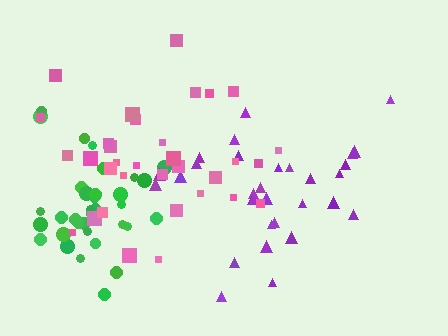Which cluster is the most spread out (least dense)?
Purple.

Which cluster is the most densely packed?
Green.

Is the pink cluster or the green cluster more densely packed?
Green.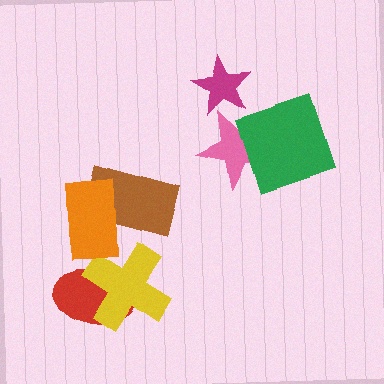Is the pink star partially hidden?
Yes, it is partially covered by another shape.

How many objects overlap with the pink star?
2 objects overlap with the pink star.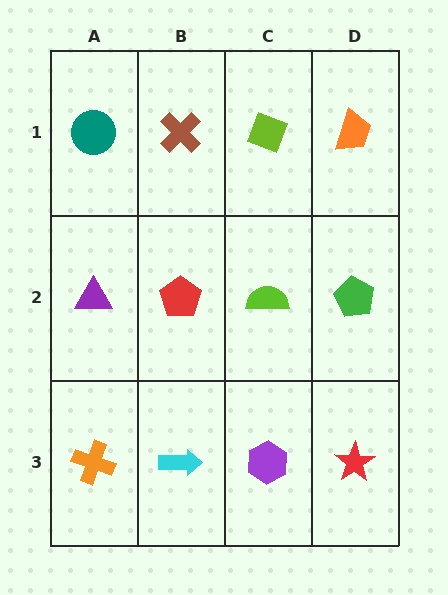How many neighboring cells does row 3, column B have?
3.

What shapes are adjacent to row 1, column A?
A purple triangle (row 2, column A), a brown cross (row 1, column B).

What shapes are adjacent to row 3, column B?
A red pentagon (row 2, column B), an orange cross (row 3, column A), a purple hexagon (row 3, column C).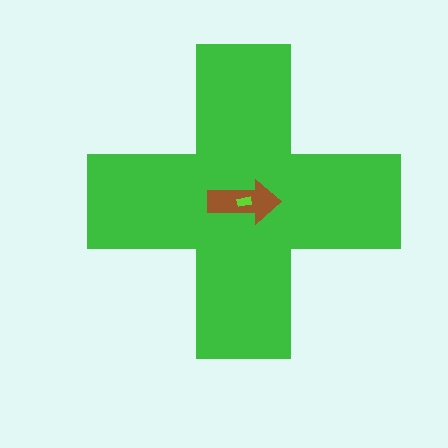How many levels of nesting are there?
3.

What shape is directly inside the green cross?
The brown arrow.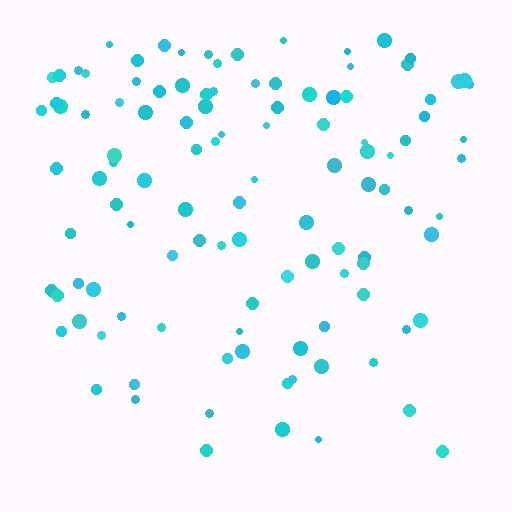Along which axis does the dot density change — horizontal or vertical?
Vertical.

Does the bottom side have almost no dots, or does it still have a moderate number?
Still a moderate number, just noticeably fewer than the top.